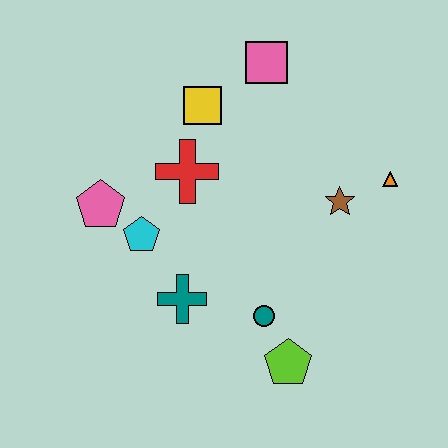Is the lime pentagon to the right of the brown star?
No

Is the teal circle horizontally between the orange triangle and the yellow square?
Yes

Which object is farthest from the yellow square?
The lime pentagon is farthest from the yellow square.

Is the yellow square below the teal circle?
No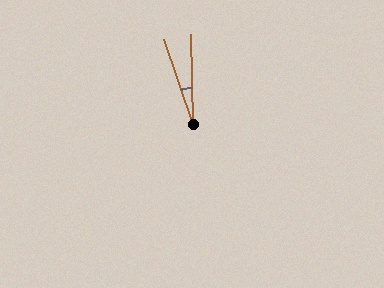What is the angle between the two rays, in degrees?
Approximately 18 degrees.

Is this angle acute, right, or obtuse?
It is acute.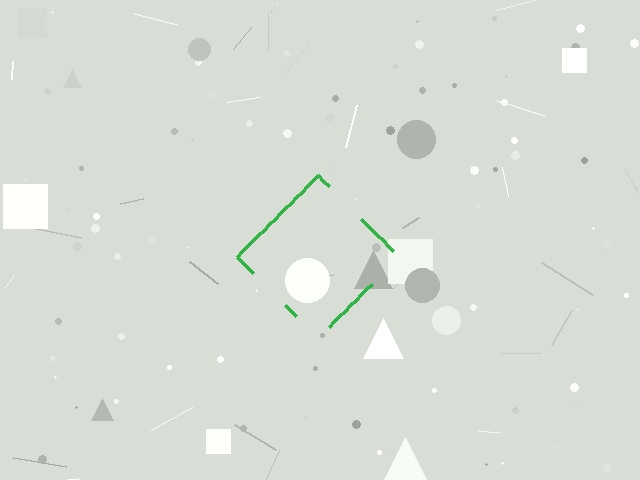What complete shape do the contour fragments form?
The contour fragments form a diamond.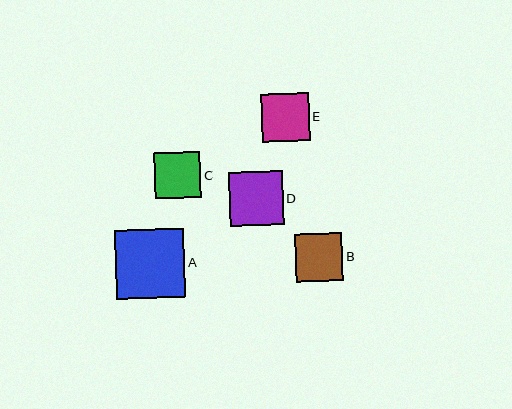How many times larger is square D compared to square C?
Square D is approximately 1.2 times the size of square C.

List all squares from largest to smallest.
From largest to smallest: A, D, E, B, C.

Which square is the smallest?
Square C is the smallest with a size of approximately 46 pixels.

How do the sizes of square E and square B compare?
Square E and square B are approximately the same size.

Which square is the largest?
Square A is the largest with a size of approximately 69 pixels.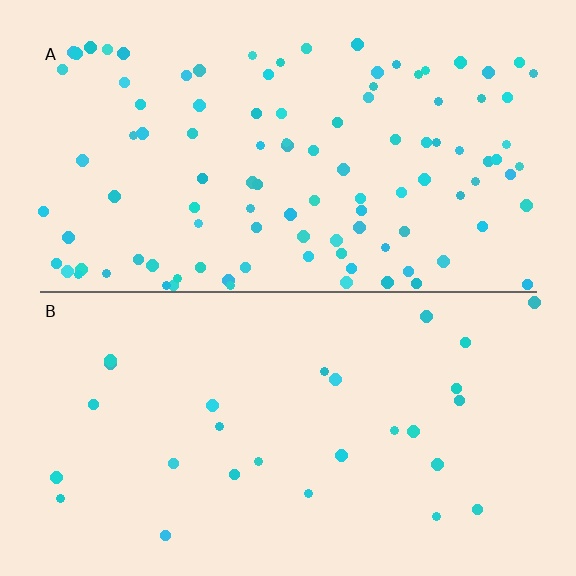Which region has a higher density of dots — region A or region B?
A (the top).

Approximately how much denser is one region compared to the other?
Approximately 3.8× — region A over region B.